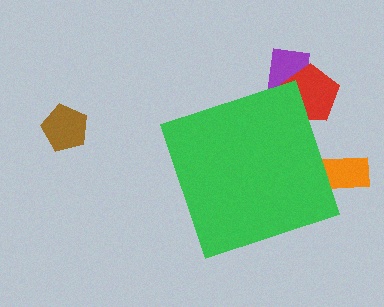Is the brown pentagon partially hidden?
No, the brown pentagon is fully visible.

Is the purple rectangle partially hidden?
Yes, the purple rectangle is partially hidden behind the green diamond.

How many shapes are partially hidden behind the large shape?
4 shapes are partially hidden.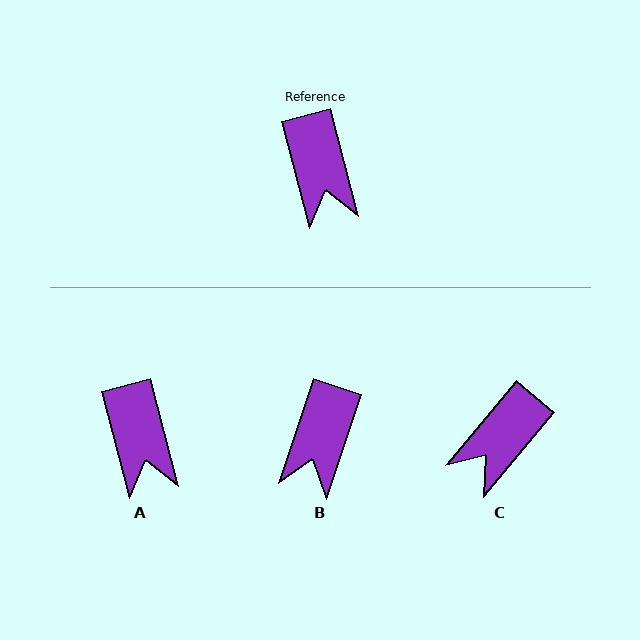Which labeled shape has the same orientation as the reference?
A.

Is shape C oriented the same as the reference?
No, it is off by about 55 degrees.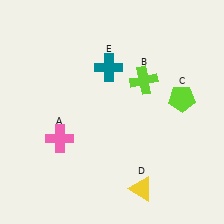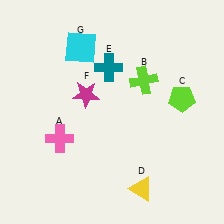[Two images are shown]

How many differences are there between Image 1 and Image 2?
There are 2 differences between the two images.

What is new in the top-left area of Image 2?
A magenta star (F) was added in the top-left area of Image 2.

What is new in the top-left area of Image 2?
A cyan square (G) was added in the top-left area of Image 2.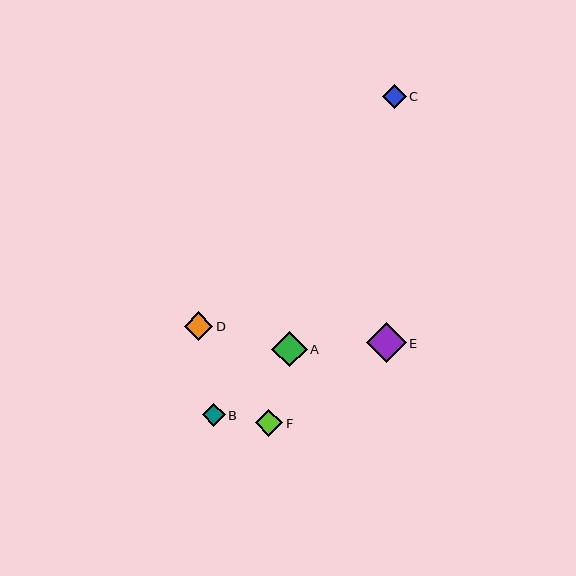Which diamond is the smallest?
Diamond B is the smallest with a size of approximately 23 pixels.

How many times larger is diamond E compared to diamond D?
Diamond E is approximately 1.4 times the size of diamond D.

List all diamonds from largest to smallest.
From largest to smallest: E, A, D, F, C, B.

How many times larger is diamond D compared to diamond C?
Diamond D is approximately 1.2 times the size of diamond C.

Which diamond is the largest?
Diamond E is the largest with a size of approximately 39 pixels.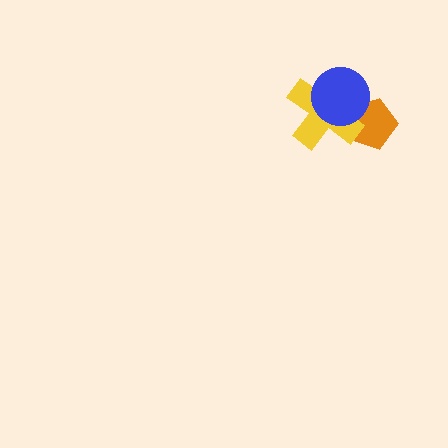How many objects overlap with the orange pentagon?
2 objects overlap with the orange pentagon.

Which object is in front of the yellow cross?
The blue circle is in front of the yellow cross.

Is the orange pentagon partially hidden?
Yes, it is partially covered by another shape.